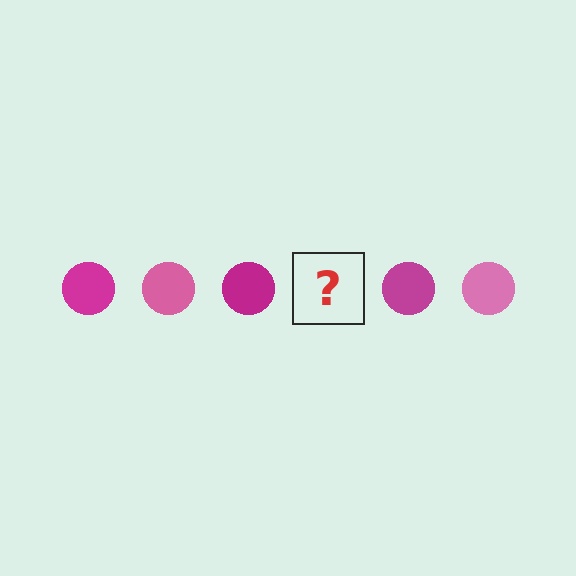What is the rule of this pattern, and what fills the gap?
The rule is that the pattern cycles through magenta, pink circles. The gap should be filled with a pink circle.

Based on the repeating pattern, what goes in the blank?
The blank should be a pink circle.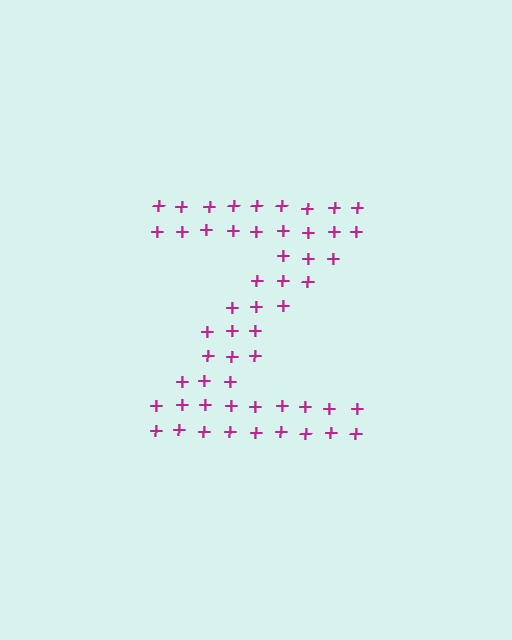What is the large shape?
The large shape is the letter Z.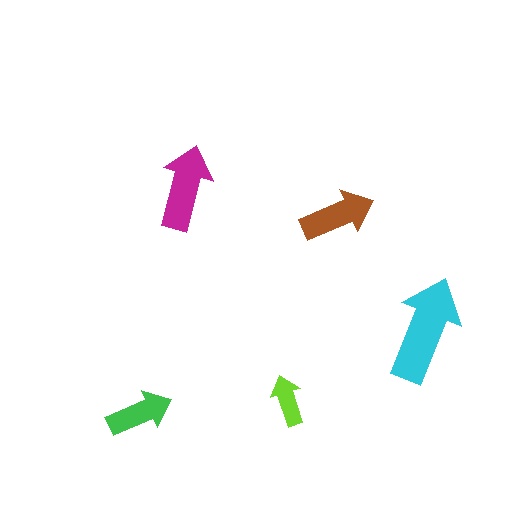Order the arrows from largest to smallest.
the cyan one, the magenta one, the brown one, the green one, the lime one.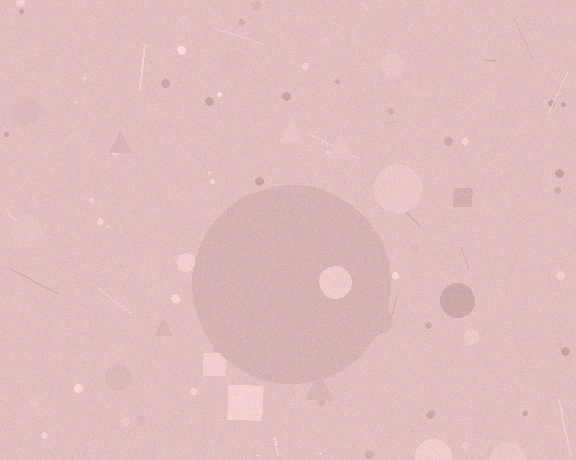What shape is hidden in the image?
A circle is hidden in the image.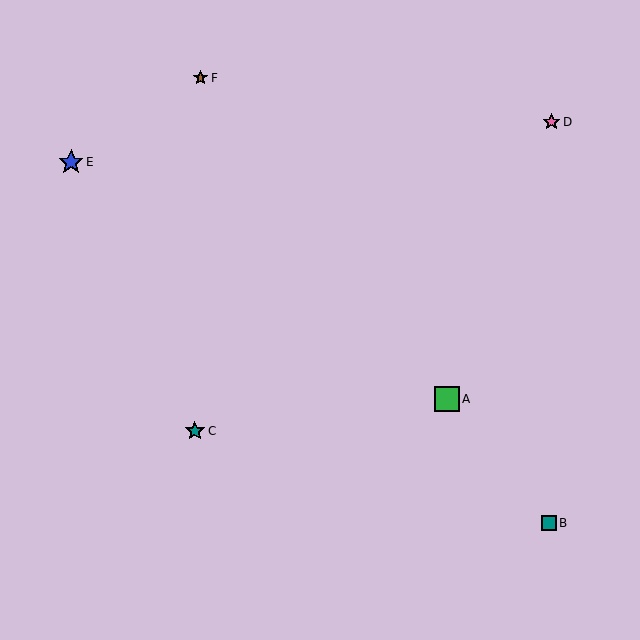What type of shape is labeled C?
Shape C is a teal star.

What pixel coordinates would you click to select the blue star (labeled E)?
Click at (71, 162) to select the blue star E.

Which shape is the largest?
The green square (labeled A) is the largest.